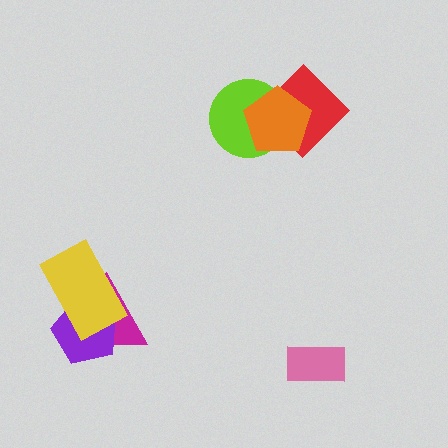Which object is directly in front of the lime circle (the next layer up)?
The red diamond is directly in front of the lime circle.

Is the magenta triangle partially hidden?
Yes, it is partially covered by another shape.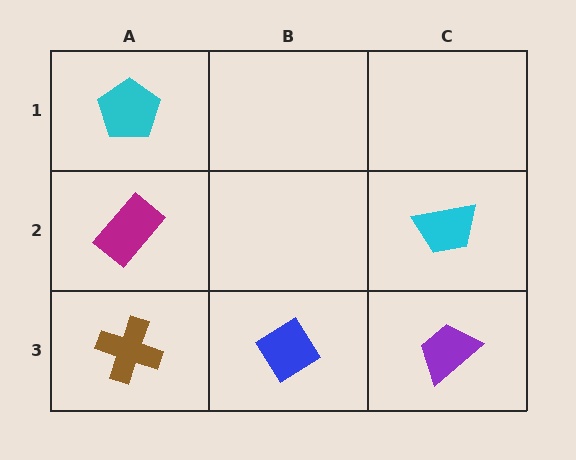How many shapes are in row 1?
1 shape.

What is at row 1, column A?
A cyan pentagon.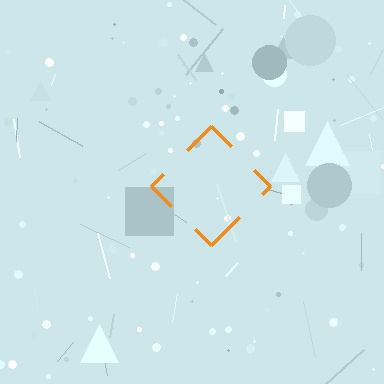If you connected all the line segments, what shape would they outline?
They would outline a diamond.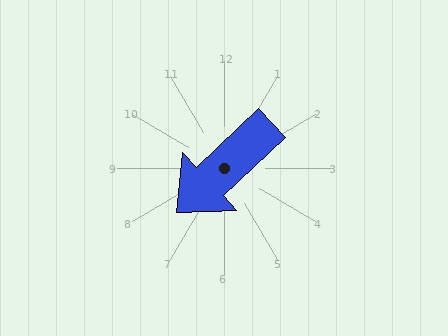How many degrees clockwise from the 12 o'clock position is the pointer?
Approximately 227 degrees.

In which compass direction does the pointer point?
Southwest.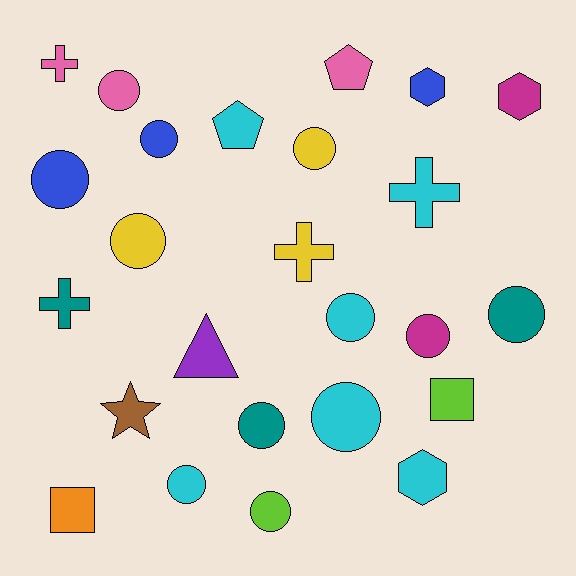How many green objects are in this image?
There are no green objects.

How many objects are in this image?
There are 25 objects.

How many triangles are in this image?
There is 1 triangle.